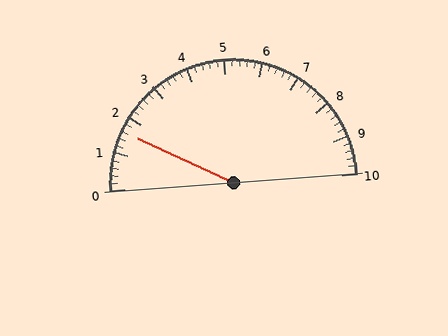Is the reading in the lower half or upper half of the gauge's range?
The reading is in the lower half of the range (0 to 10).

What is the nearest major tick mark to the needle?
The nearest major tick mark is 2.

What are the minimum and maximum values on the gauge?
The gauge ranges from 0 to 10.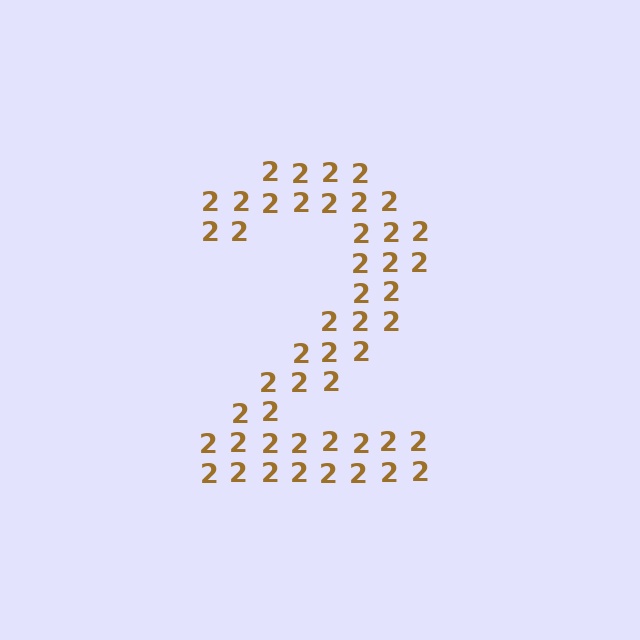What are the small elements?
The small elements are digit 2's.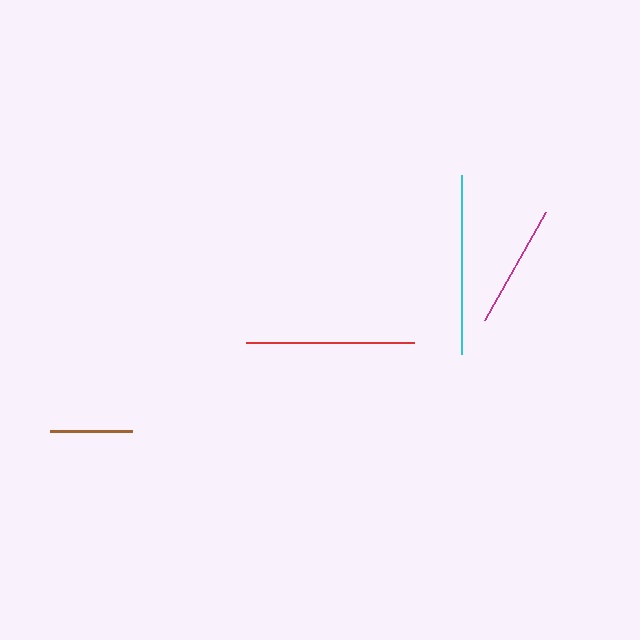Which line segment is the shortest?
The brown line is the shortest at approximately 82 pixels.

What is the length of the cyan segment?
The cyan segment is approximately 179 pixels long.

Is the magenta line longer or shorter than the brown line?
The magenta line is longer than the brown line.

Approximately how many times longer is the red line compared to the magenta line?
The red line is approximately 1.3 times the length of the magenta line.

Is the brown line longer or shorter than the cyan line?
The cyan line is longer than the brown line.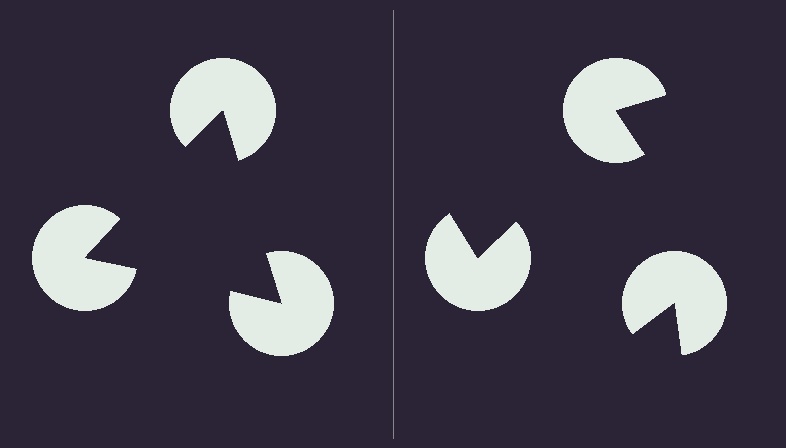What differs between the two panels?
The pac-man discs are positioned identically on both sides; only the wedge orientations differ. On the left they align to a triangle; on the right they are misaligned.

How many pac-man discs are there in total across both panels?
6 — 3 on each side.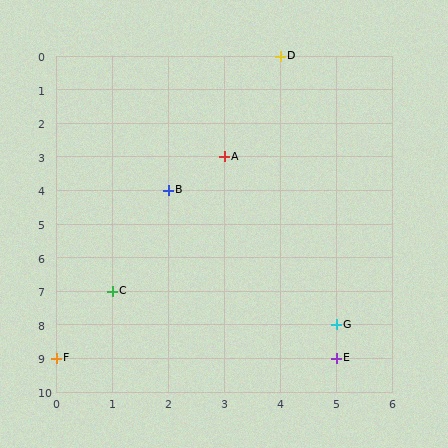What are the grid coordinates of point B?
Point B is at grid coordinates (2, 4).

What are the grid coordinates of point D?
Point D is at grid coordinates (4, 0).